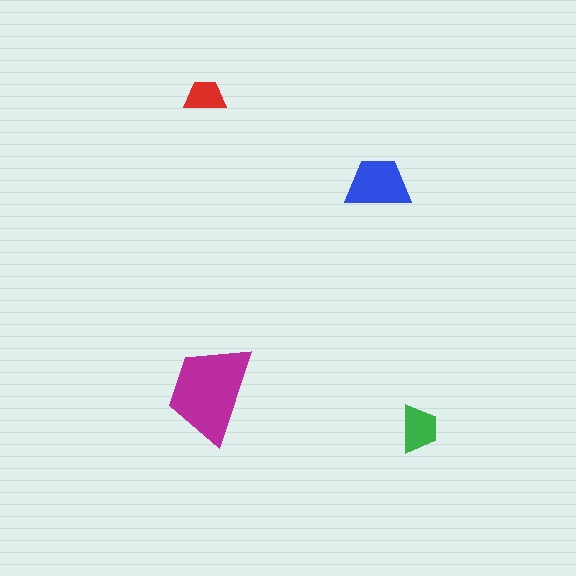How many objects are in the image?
There are 4 objects in the image.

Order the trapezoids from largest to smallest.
the magenta one, the blue one, the green one, the red one.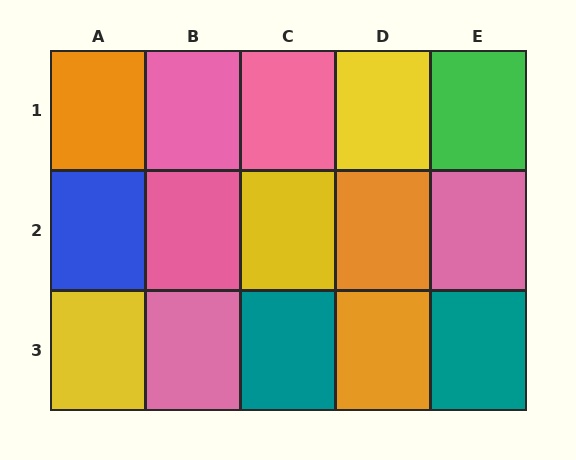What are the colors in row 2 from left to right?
Blue, pink, yellow, orange, pink.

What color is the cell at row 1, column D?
Yellow.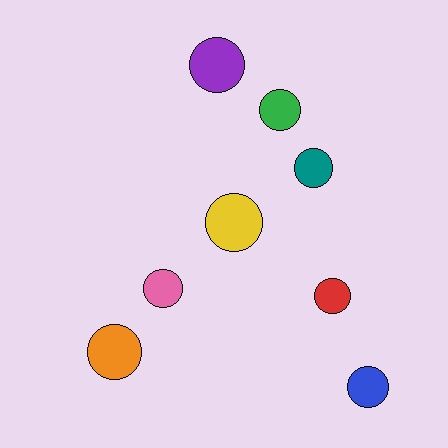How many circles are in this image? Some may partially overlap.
There are 8 circles.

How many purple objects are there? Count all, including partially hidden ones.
There is 1 purple object.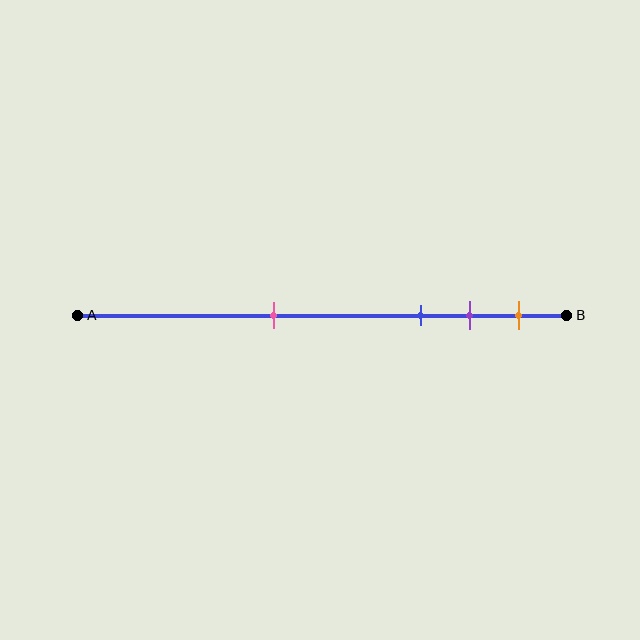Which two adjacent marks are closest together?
The purple and orange marks are the closest adjacent pair.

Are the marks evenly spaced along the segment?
No, the marks are not evenly spaced.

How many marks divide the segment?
There are 4 marks dividing the segment.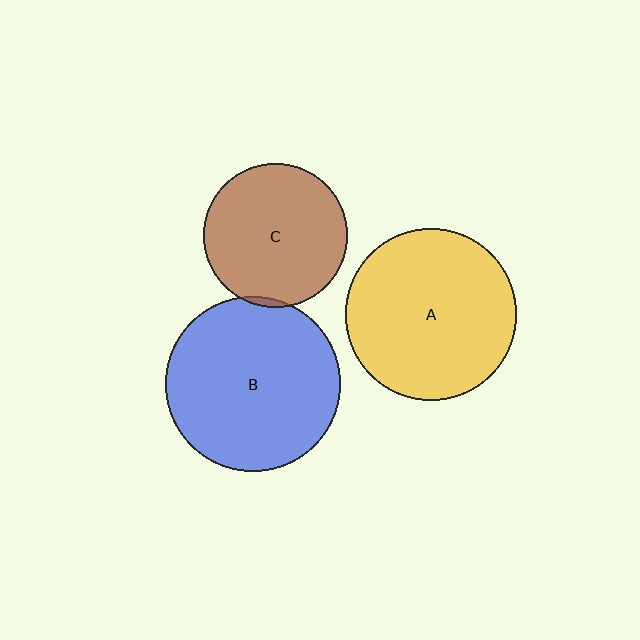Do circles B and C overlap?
Yes.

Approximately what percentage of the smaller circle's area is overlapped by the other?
Approximately 5%.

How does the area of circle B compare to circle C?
Approximately 1.5 times.